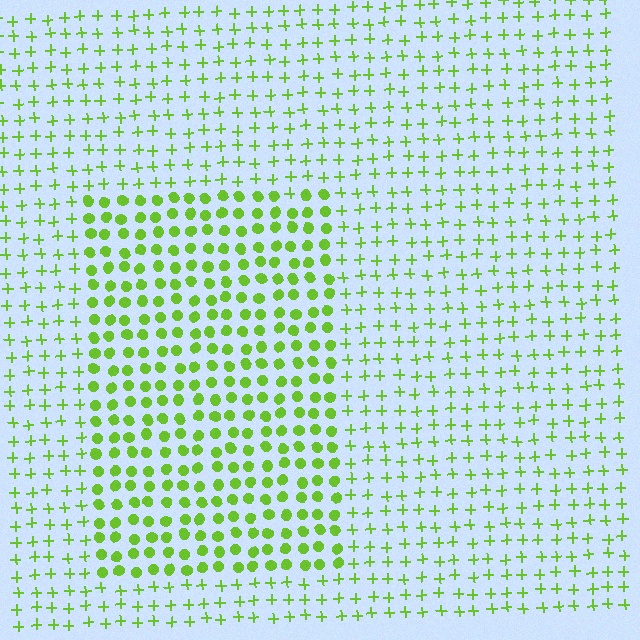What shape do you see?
I see a rectangle.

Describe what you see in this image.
The image is filled with small lime elements arranged in a uniform grid. A rectangle-shaped region contains circles, while the surrounding area contains plus signs. The boundary is defined purely by the change in element shape.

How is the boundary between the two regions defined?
The boundary is defined by a change in element shape: circles inside vs. plus signs outside. All elements share the same color and spacing.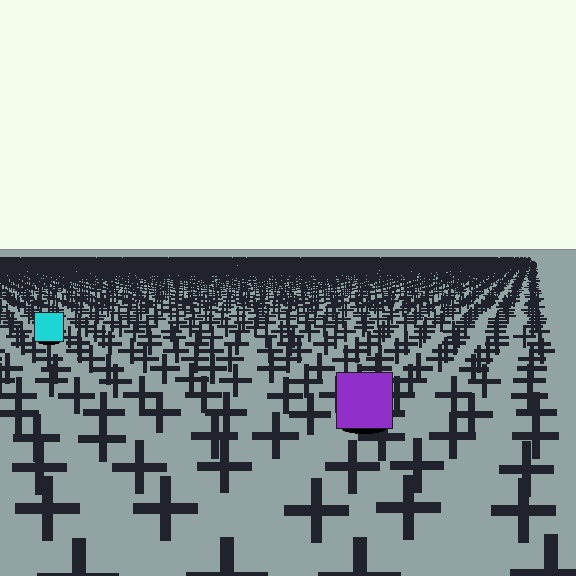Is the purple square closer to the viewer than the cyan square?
Yes. The purple square is closer — you can tell from the texture gradient: the ground texture is coarser near it.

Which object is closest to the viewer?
The purple square is closest. The texture marks near it are larger and more spread out.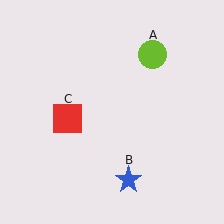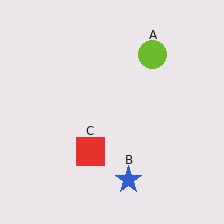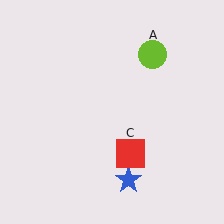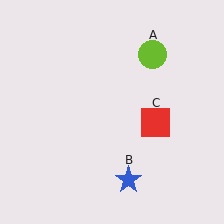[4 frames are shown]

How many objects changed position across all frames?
1 object changed position: red square (object C).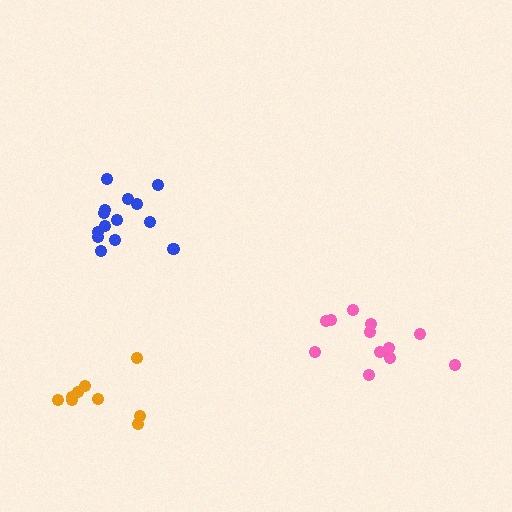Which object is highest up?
The blue cluster is topmost.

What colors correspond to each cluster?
The clusters are colored: pink, orange, blue.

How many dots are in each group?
Group 1: 12 dots, Group 2: 9 dots, Group 3: 14 dots (35 total).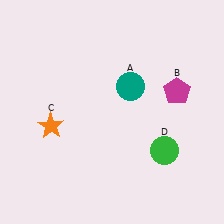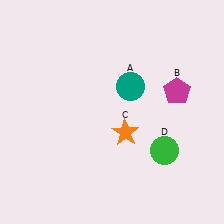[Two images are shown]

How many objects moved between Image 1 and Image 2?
1 object moved between the two images.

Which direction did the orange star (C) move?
The orange star (C) moved right.